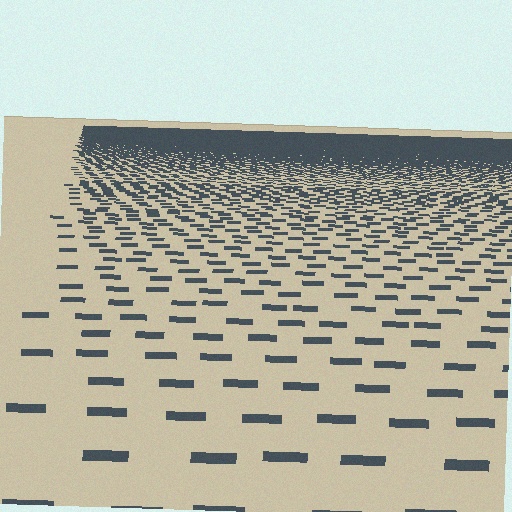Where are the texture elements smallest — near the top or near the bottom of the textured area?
Near the top.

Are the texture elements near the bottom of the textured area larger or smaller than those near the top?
Larger. Near the bottom, elements are closer to the viewer and appear at a bigger on-screen size.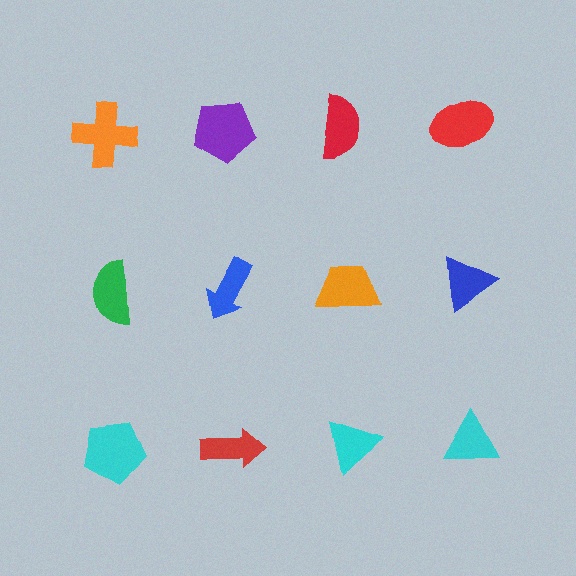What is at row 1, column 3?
A red semicircle.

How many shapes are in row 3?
4 shapes.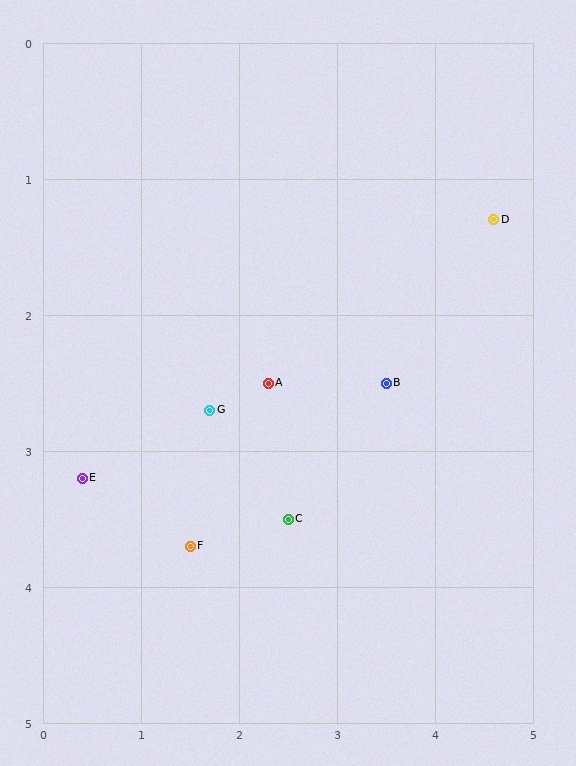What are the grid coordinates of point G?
Point G is at approximately (1.7, 2.7).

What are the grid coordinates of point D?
Point D is at approximately (4.6, 1.3).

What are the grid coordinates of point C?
Point C is at approximately (2.5, 3.5).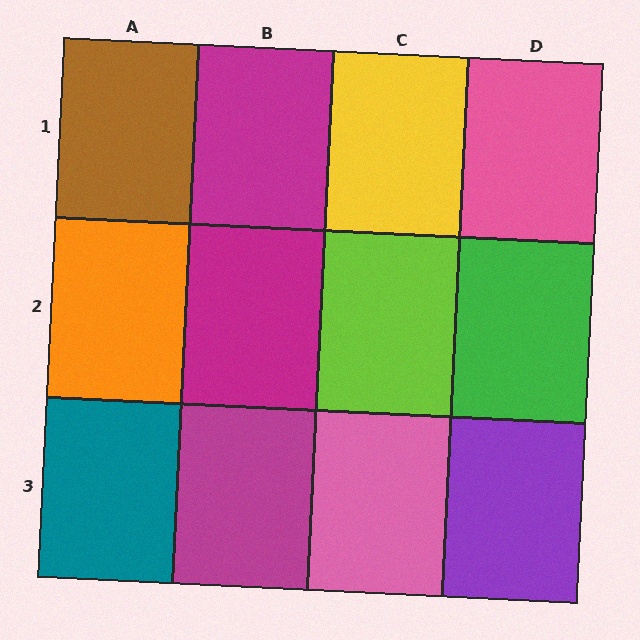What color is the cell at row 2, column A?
Orange.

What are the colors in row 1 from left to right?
Brown, magenta, yellow, pink.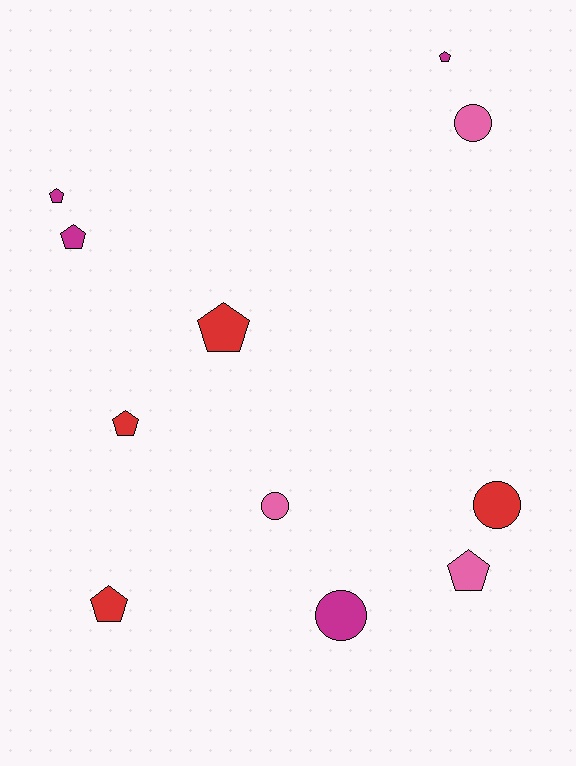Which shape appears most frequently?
Pentagon, with 7 objects.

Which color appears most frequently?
Magenta, with 4 objects.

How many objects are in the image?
There are 11 objects.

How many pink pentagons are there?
There is 1 pink pentagon.